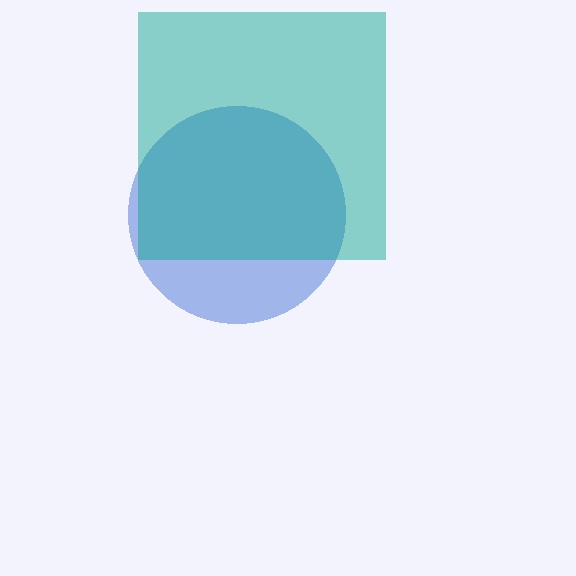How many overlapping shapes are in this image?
There are 2 overlapping shapes in the image.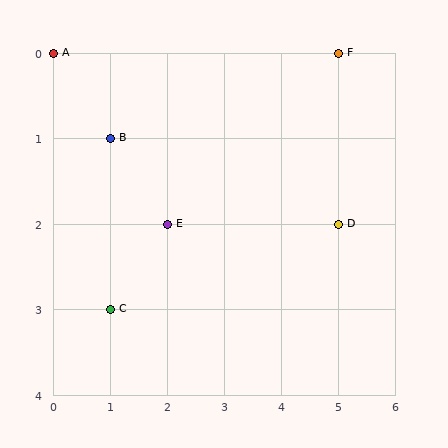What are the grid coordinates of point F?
Point F is at grid coordinates (5, 0).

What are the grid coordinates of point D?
Point D is at grid coordinates (5, 2).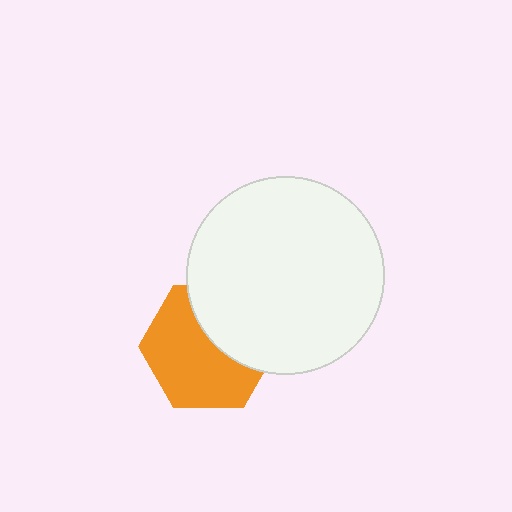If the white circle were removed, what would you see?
You would see the complete orange hexagon.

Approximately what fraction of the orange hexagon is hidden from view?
Roughly 38% of the orange hexagon is hidden behind the white circle.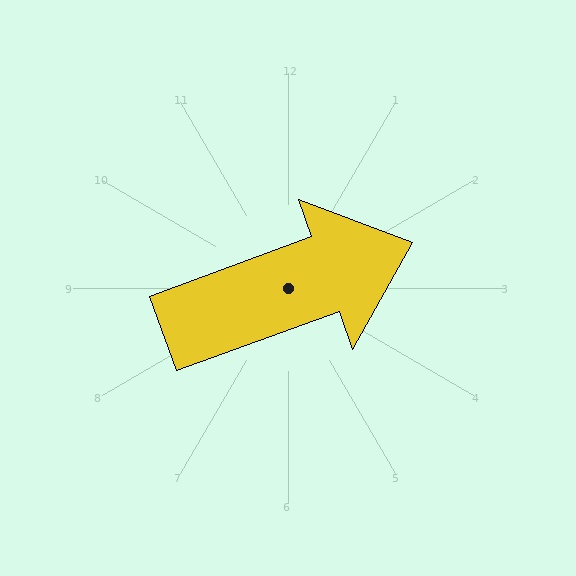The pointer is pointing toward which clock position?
Roughly 2 o'clock.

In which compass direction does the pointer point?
East.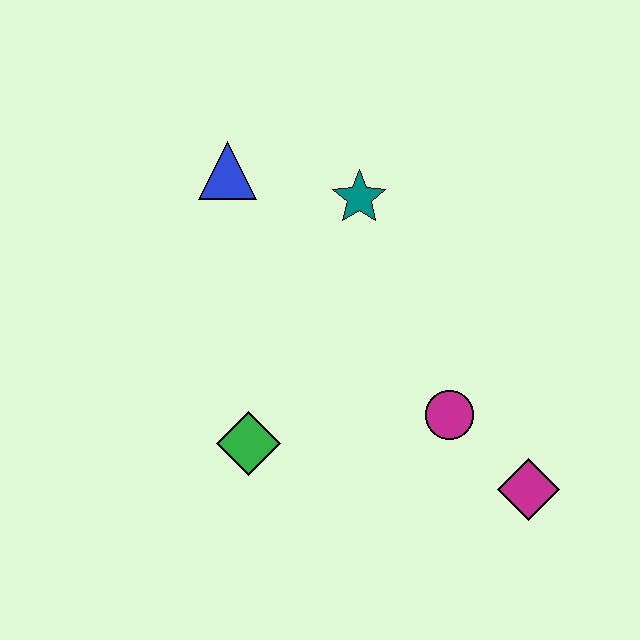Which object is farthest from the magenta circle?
The blue triangle is farthest from the magenta circle.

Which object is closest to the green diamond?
The magenta circle is closest to the green diamond.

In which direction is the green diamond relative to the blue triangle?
The green diamond is below the blue triangle.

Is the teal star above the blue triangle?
No